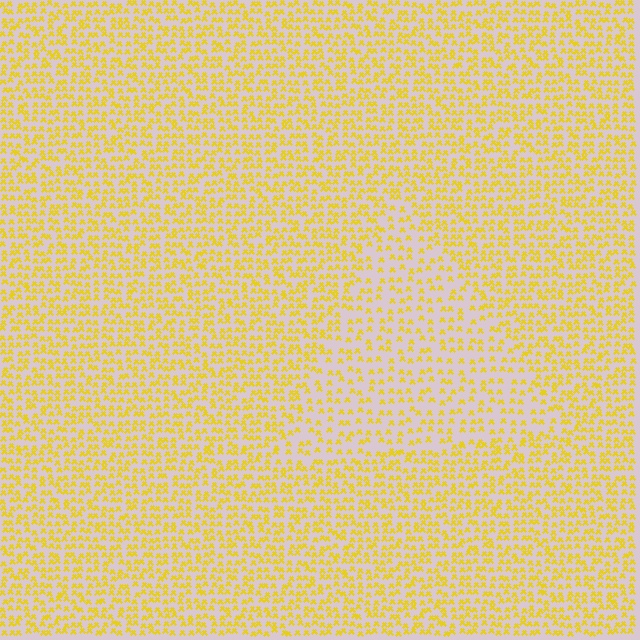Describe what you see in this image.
The image contains small yellow elements arranged at two different densities. A triangle-shaped region is visible where the elements are less densely packed than the surrounding area.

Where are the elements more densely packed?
The elements are more densely packed outside the triangle boundary.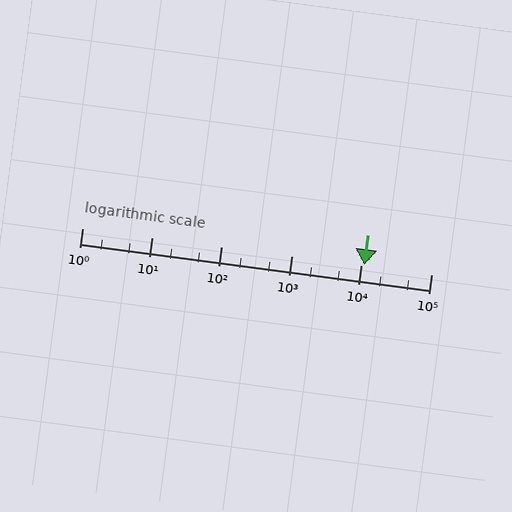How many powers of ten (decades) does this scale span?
The scale spans 5 decades, from 1 to 100000.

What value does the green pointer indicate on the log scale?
The pointer indicates approximately 11000.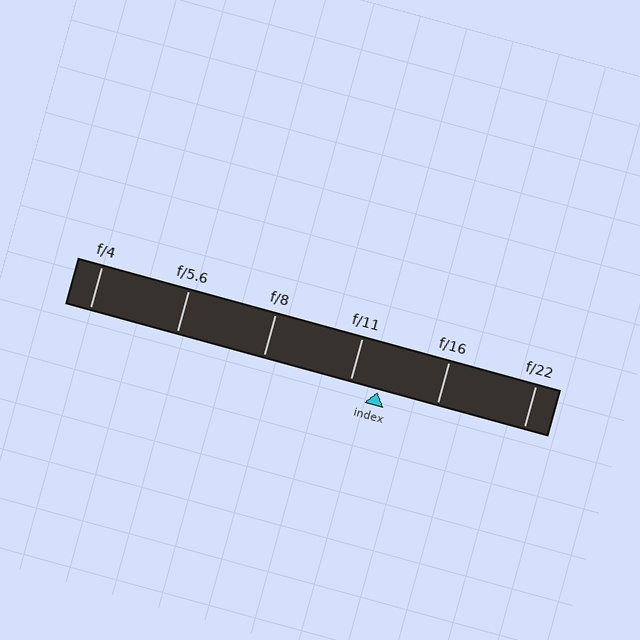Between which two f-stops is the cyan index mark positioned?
The index mark is between f/11 and f/16.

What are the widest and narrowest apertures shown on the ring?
The widest aperture shown is f/4 and the narrowest is f/22.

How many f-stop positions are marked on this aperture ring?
There are 6 f-stop positions marked.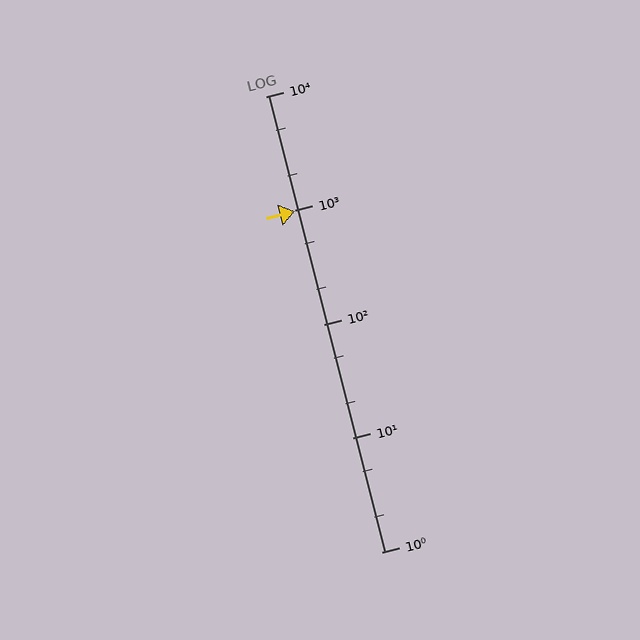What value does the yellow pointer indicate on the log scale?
The pointer indicates approximately 990.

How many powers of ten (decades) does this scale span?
The scale spans 4 decades, from 1 to 10000.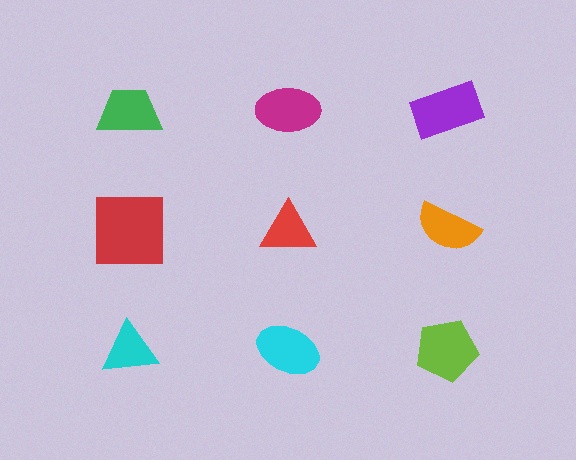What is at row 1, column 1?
A green trapezoid.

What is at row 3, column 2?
A cyan ellipse.